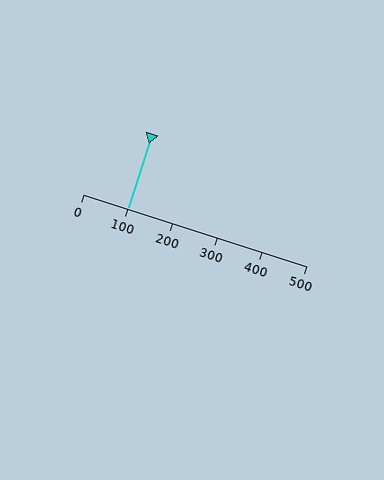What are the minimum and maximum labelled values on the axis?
The axis runs from 0 to 500.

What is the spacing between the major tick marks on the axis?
The major ticks are spaced 100 apart.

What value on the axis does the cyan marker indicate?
The marker indicates approximately 100.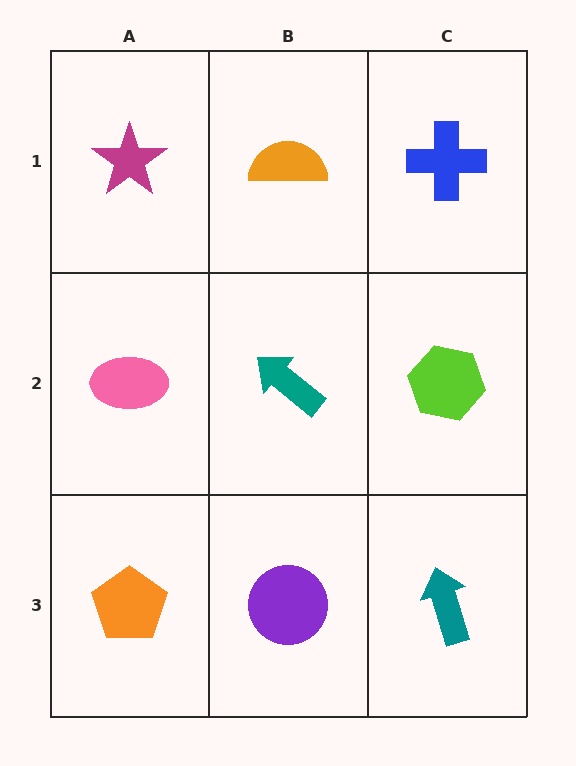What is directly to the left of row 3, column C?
A purple circle.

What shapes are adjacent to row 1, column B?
A teal arrow (row 2, column B), a magenta star (row 1, column A), a blue cross (row 1, column C).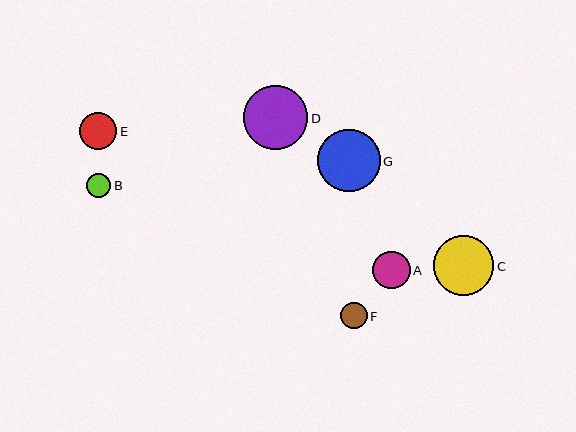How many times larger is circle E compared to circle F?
Circle E is approximately 1.4 times the size of circle F.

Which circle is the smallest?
Circle B is the smallest with a size of approximately 24 pixels.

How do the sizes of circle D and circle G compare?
Circle D and circle G are approximately the same size.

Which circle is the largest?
Circle D is the largest with a size of approximately 64 pixels.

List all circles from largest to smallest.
From largest to smallest: D, G, C, A, E, F, B.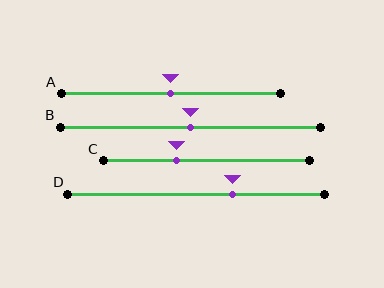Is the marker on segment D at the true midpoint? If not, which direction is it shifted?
No, the marker on segment D is shifted to the right by about 14% of the segment length.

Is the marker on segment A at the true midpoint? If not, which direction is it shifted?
Yes, the marker on segment A is at the true midpoint.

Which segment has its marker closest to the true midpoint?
Segment A has its marker closest to the true midpoint.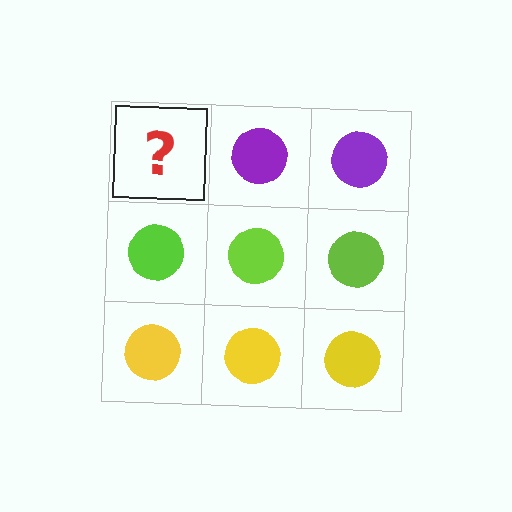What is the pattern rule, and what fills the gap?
The rule is that each row has a consistent color. The gap should be filled with a purple circle.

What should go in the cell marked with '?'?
The missing cell should contain a purple circle.